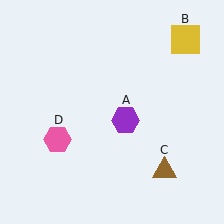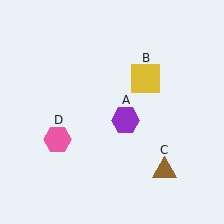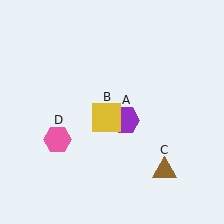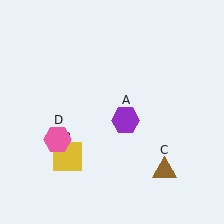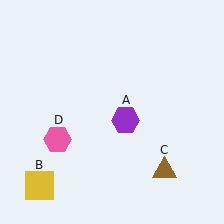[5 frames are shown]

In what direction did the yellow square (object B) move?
The yellow square (object B) moved down and to the left.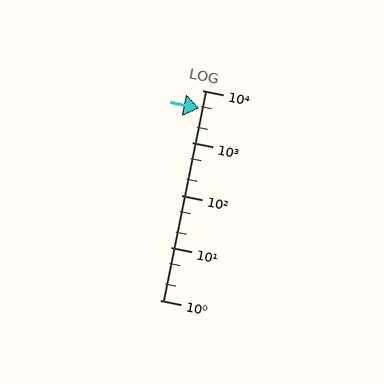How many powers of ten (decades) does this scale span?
The scale spans 4 decades, from 1 to 10000.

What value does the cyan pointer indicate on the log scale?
The pointer indicates approximately 4500.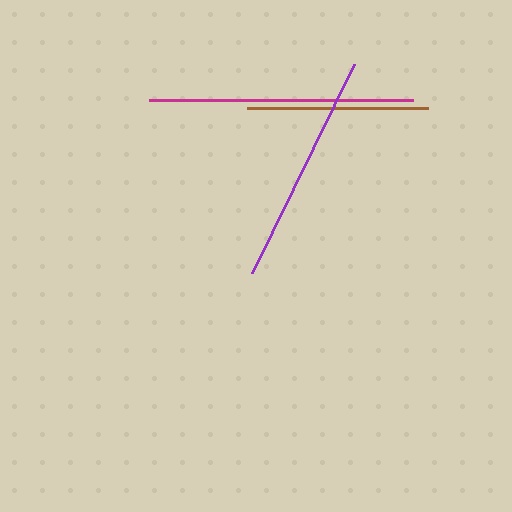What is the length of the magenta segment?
The magenta segment is approximately 264 pixels long.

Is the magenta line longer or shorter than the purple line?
The magenta line is longer than the purple line.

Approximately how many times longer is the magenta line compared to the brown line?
The magenta line is approximately 1.5 times the length of the brown line.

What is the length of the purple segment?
The purple segment is approximately 233 pixels long.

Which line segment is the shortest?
The brown line is the shortest at approximately 182 pixels.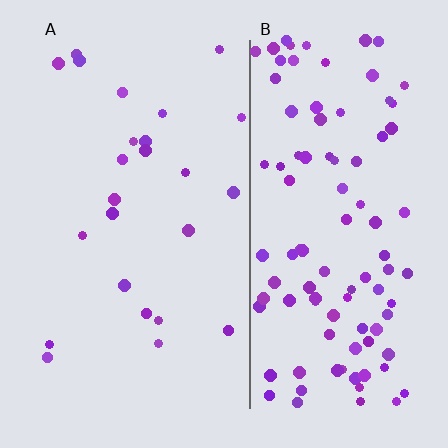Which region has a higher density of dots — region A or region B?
B (the right).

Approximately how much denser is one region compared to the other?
Approximately 4.2× — region B over region A.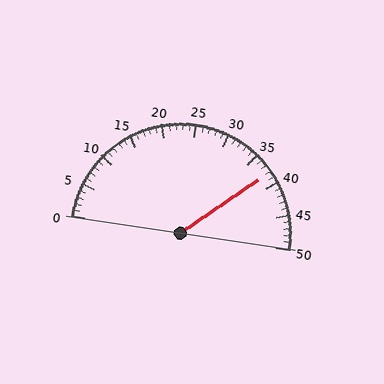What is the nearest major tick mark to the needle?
The nearest major tick mark is 40.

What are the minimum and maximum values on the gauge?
The gauge ranges from 0 to 50.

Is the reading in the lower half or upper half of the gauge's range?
The reading is in the upper half of the range (0 to 50).